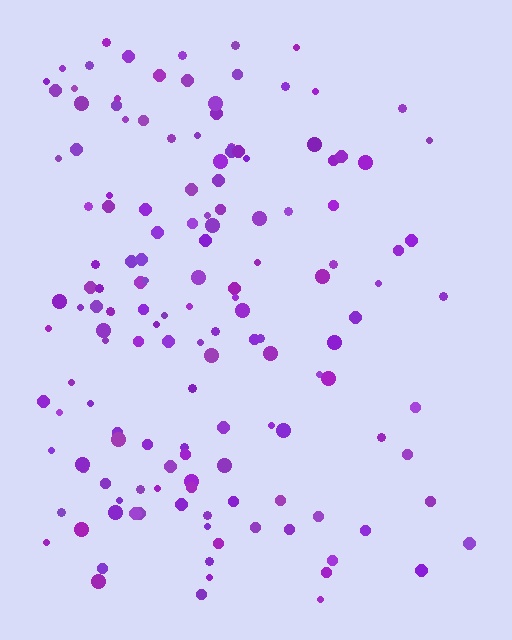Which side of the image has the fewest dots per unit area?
The right.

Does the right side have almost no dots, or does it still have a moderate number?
Still a moderate number, just noticeably fewer than the left.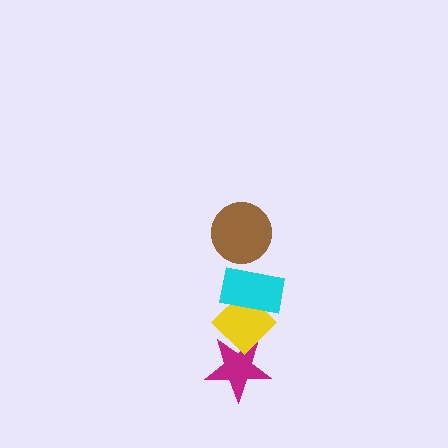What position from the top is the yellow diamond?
The yellow diamond is 3rd from the top.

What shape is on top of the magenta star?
The yellow diamond is on top of the magenta star.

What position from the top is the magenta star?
The magenta star is 4th from the top.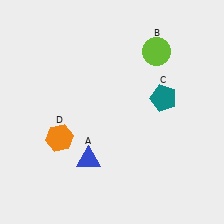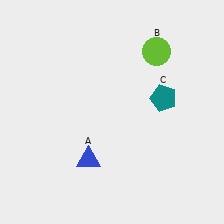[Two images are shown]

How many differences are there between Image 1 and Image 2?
There is 1 difference between the two images.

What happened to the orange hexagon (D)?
The orange hexagon (D) was removed in Image 2. It was in the bottom-left area of Image 1.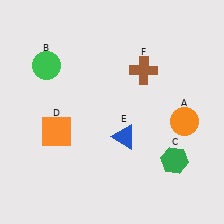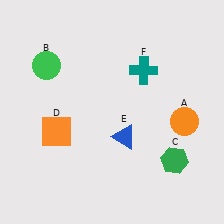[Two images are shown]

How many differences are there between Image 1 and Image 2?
There is 1 difference between the two images.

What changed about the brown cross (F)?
In Image 1, F is brown. In Image 2, it changed to teal.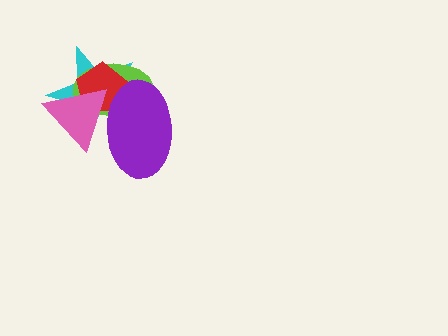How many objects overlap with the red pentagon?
4 objects overlap with the red pentagon.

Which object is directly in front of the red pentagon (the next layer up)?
The purple ellipse is directly in front of the red pentagon.